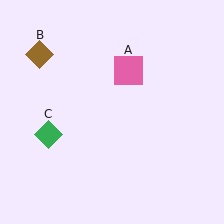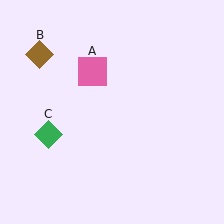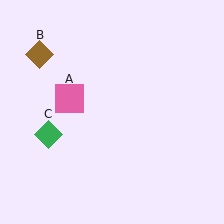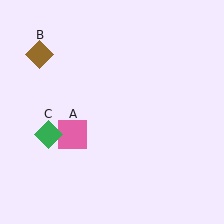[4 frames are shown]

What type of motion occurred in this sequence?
The pink square (object A) rotated counterclockwise around the center of the scene.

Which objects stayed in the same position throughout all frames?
Brown diamond (object B) and green diamond (object C) remained stationary.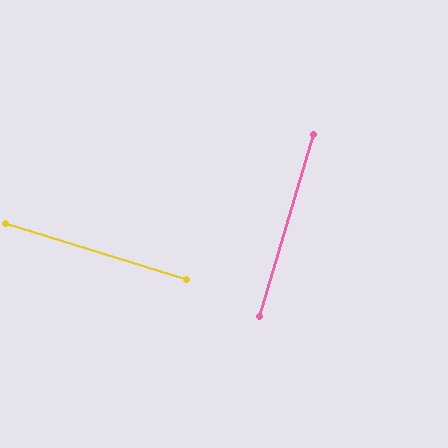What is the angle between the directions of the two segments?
Approximately 89 degrees.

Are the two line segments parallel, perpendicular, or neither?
Perpendicular — they meet at approximately 89°.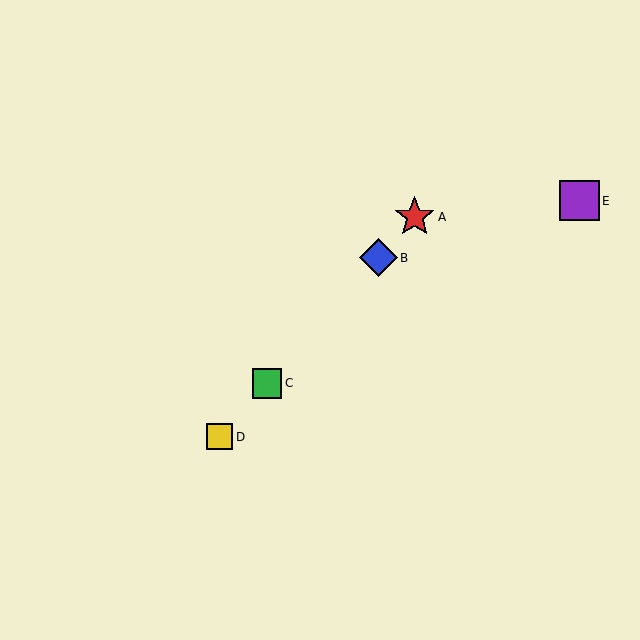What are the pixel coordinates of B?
Object B is at (378, 258).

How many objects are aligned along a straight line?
4 objects (A, B, C, D) are aligned along a straight line.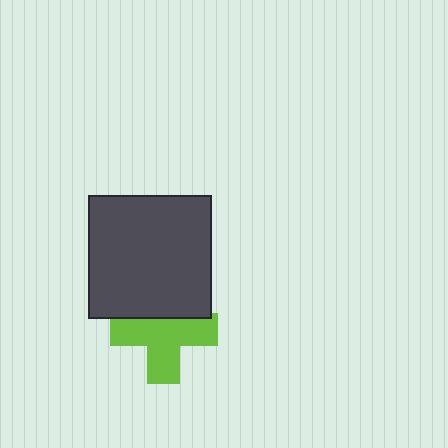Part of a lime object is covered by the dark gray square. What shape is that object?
It is a cross.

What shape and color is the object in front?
The object in front is a dark gray square.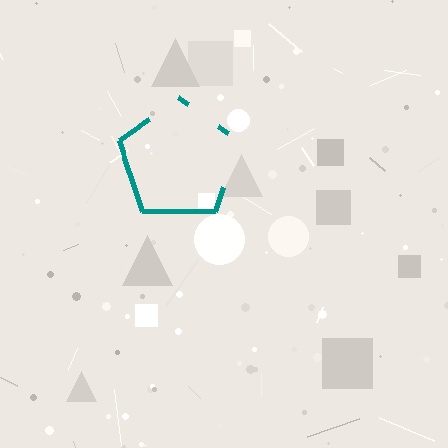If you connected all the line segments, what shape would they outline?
They would outline a pentagon.